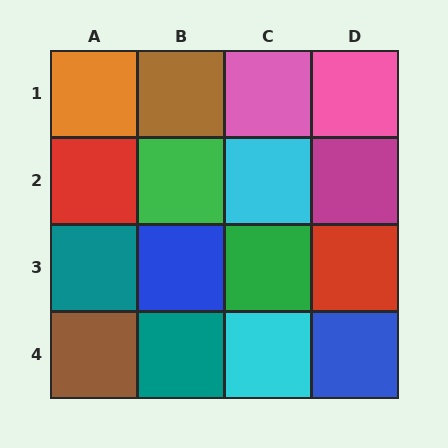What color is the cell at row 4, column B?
Teal.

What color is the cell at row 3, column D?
Red.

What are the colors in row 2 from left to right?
Red, green, cyan, magenta.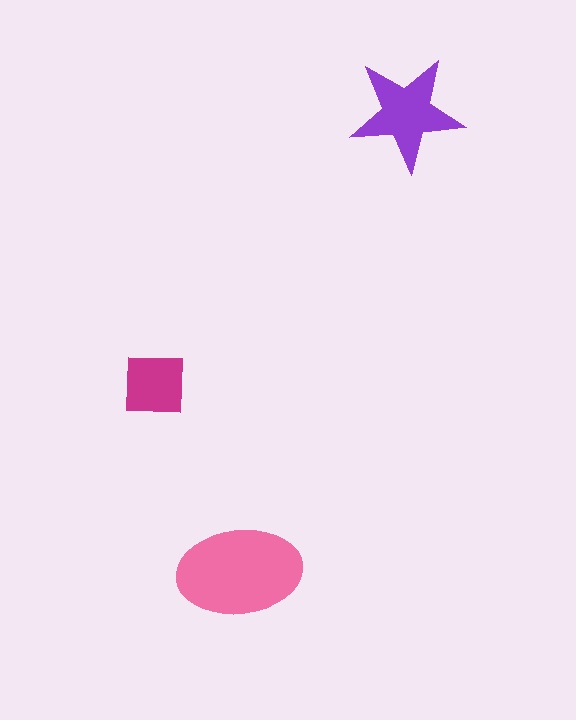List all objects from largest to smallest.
The pink ellipse, the purple star, the magenta square.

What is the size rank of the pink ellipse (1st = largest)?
1st.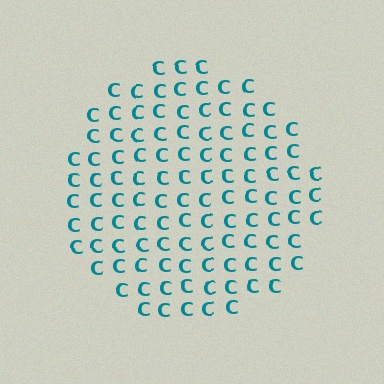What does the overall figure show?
The overall figure shows a circle.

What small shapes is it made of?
It is made of small letter C's.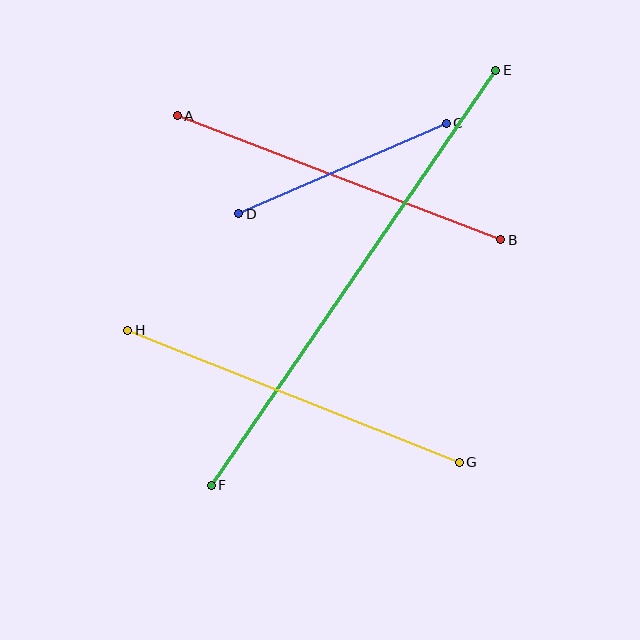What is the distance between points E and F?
The distance is approximately 503 pixels.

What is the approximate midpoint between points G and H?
The midpoint is at approximately (293, 396) pixels.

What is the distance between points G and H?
The distance is approximately 357 pixels.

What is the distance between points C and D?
The distance is approximately 226 pixels.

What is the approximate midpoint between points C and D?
The midpoint is at approximately (342, 168) pixels.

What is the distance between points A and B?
The distance is approximately 347 pixels.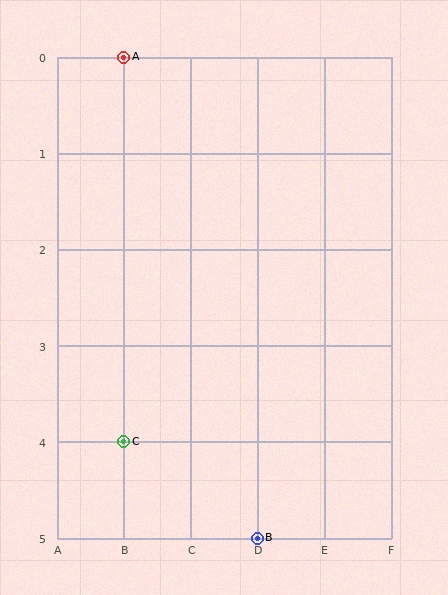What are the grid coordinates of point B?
Point B is at grid coordinates (D, 5).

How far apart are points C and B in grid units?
Points C and B are 2 columns and 1 row apart (about 2.2 grid units diagonally).